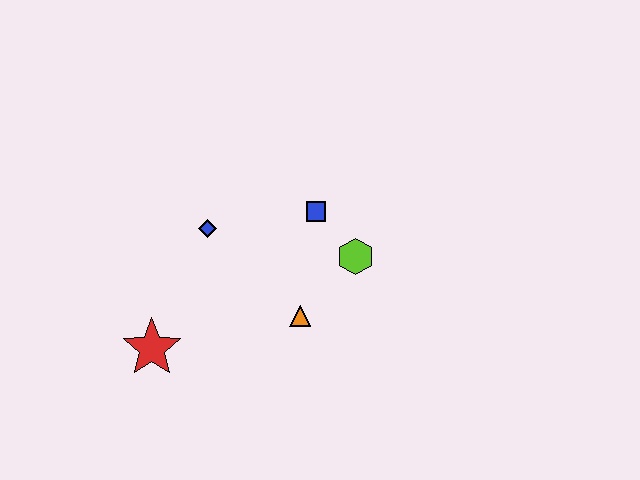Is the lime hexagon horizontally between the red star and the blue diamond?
No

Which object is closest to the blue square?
The lime hexagon is closest to the blue square.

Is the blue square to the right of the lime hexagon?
No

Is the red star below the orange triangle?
Yes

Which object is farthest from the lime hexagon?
The red star is farthest from the lime hexagon.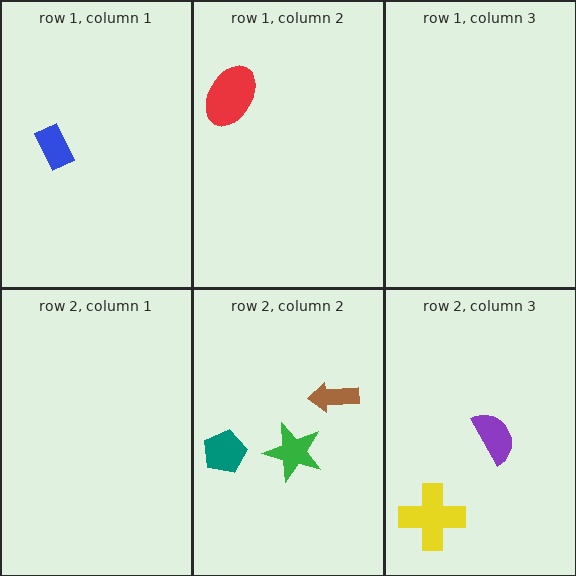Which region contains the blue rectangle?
The row 1, column 1 region.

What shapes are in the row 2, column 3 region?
The yellow cross, the purple semicircle.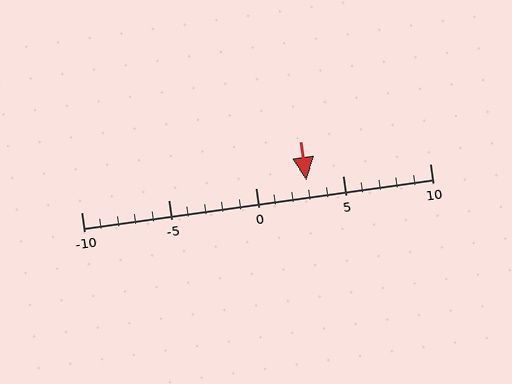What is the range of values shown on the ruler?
The ruler shows values from -10 to 10.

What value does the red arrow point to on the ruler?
The red arrow points to approximately 3.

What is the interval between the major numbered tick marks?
The major tick marks are spaced 5 units apart.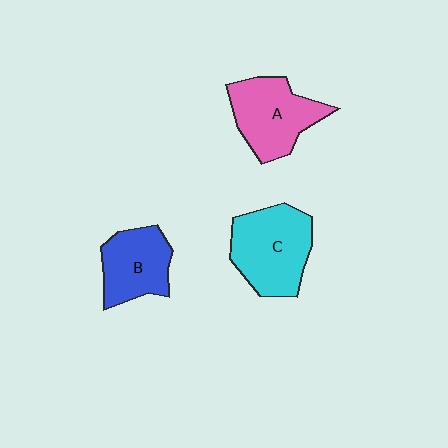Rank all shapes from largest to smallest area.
From largest to smallest: C (cyan), A (pink), B (blue).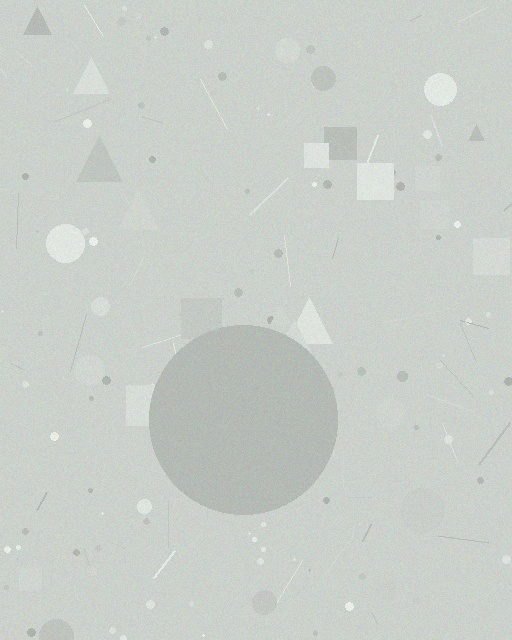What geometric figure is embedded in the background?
A circle is embedded in the background.